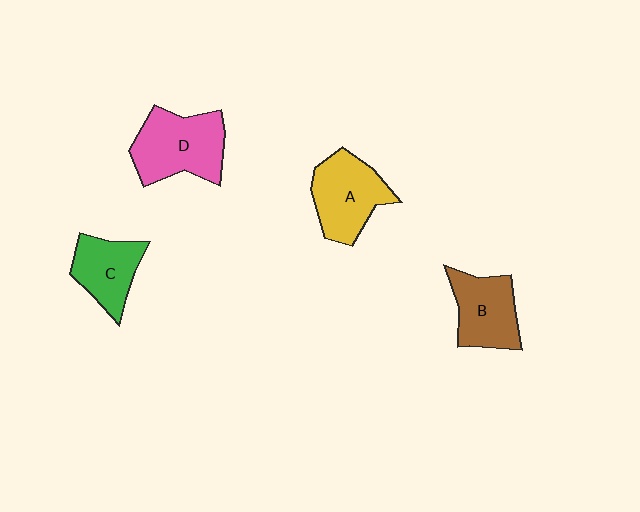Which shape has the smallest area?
Shape C (green).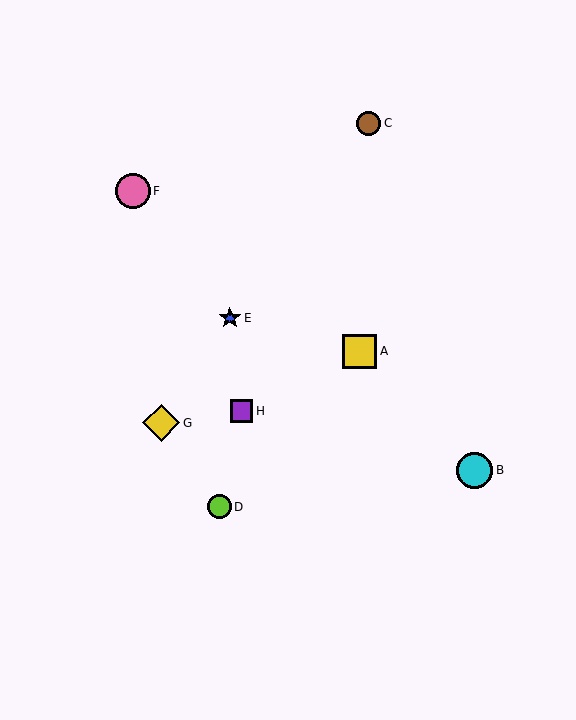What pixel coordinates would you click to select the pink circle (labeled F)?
Click at (133, 191) to select the pink circle F.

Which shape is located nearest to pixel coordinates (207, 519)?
The lime circle (labeled D) at (219, 507) is nearest to that location.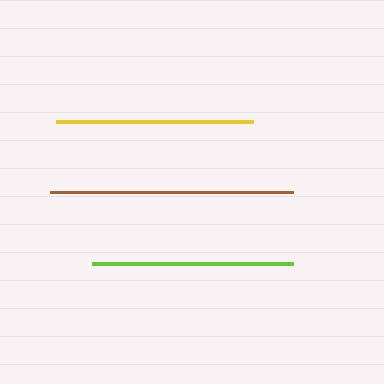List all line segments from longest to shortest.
From longest to shortest: brown, lime, yellow.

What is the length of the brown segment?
The brown segment is approximately 243 pixels long.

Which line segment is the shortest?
The yellow line is the shortest at approximately 196 pixels.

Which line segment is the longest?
The brown line is the longest at approximately 243 pixels.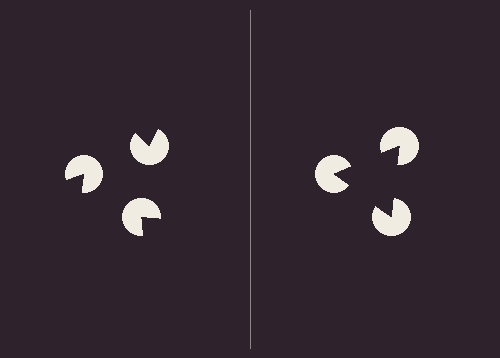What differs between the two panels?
The pac-man discs are positioned identically on both sides; only the wedge orientations differ. On the right they align to a triangle; on the left they are misaligned.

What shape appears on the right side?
An illusory triangle.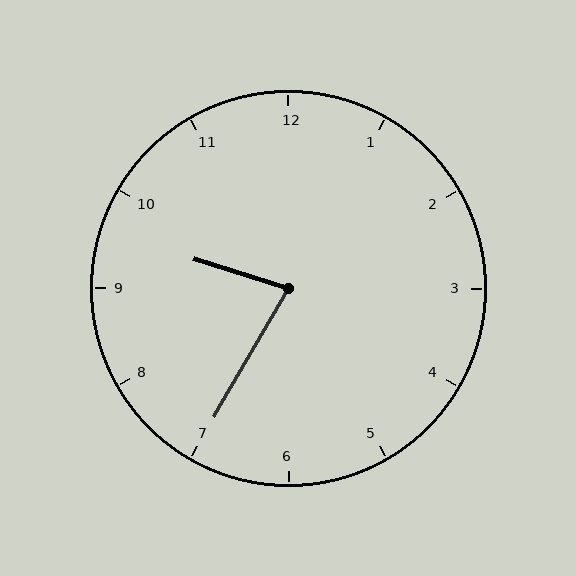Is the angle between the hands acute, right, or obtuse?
It is acute.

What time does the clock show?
9:35.